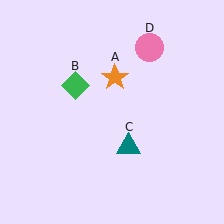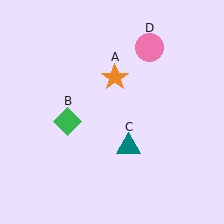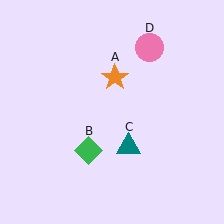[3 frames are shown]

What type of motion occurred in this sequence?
The green diamond (object B) rotated counterclockwise around the center of the scene.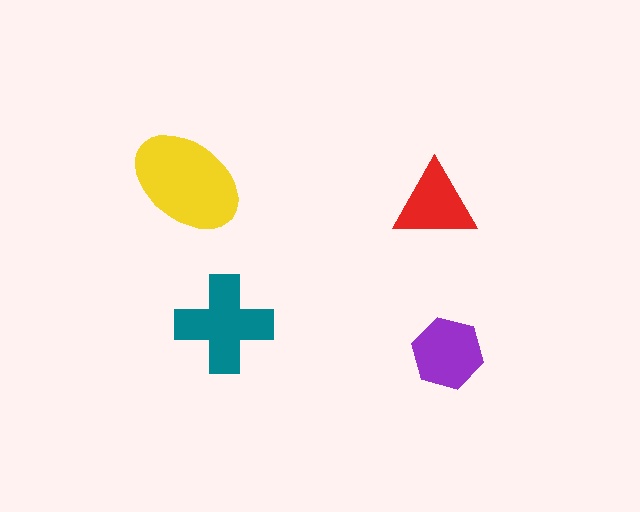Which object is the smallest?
The red triangle.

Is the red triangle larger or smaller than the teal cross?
Smaller.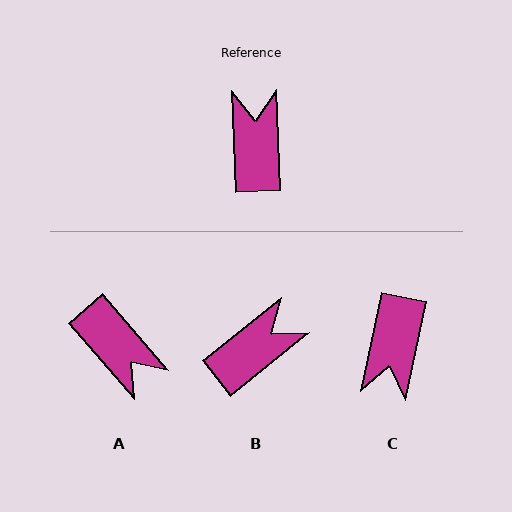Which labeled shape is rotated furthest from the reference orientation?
C, about 166 degrees away.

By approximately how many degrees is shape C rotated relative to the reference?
Approximately 166 degrees counter-clockwise.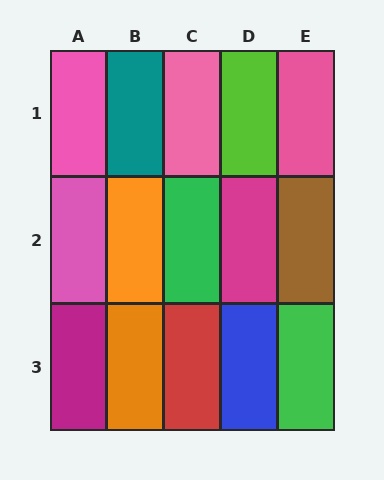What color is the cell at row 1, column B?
Teal.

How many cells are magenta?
2 cells are magenta.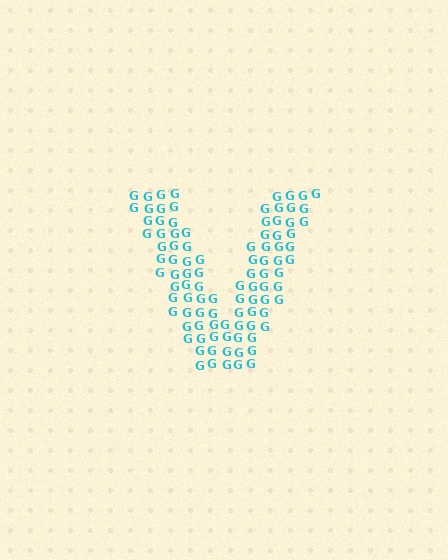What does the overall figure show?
The overall figure shows the letter V.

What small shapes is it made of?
It is made of small letter G's.